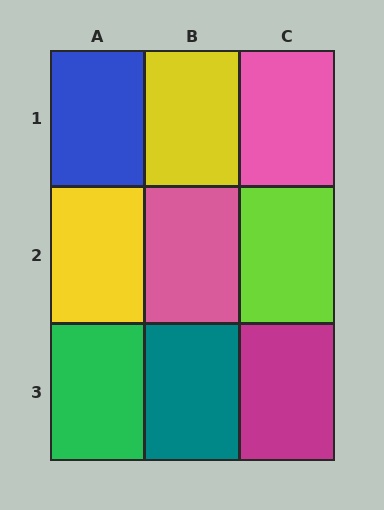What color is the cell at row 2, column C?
Lime.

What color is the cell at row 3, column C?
Magenta.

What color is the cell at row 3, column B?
Teal.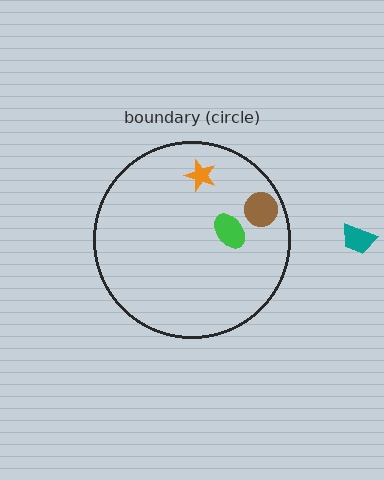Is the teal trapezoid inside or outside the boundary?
Outside.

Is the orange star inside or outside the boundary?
Inside.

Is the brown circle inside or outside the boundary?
Inside.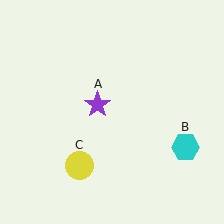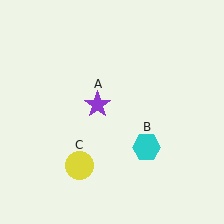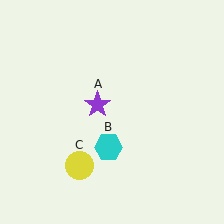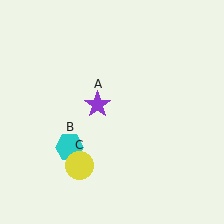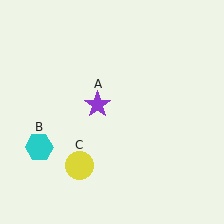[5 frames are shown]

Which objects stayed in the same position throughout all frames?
Purple star (object A) and yellow circle (object C) remained stationary.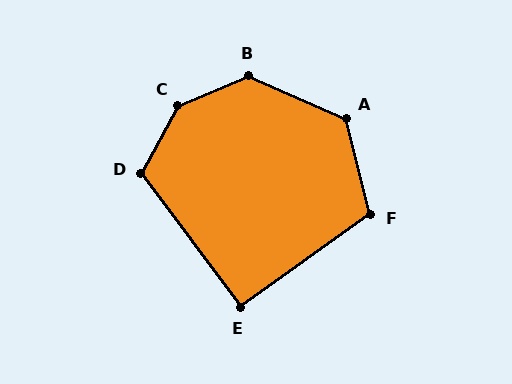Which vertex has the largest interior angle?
C, at approximately 141 degrees.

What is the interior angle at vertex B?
Approximately 133 degrees (obtuse).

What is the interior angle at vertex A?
Approximately 128 degrees (obtuse).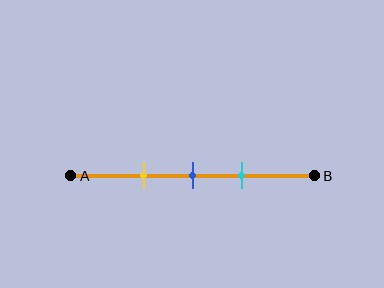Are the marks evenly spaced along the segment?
Yes, the marks are approximately evenly spaced.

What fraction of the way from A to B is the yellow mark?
The yellow mark is approximately 30% (0.3) of the way from A to B.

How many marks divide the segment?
There are 3 marks dividing the segment.